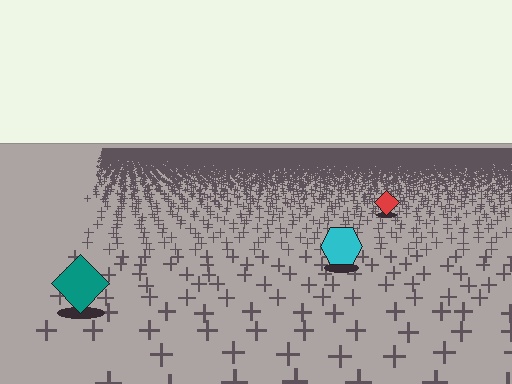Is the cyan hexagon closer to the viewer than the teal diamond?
No. The teal diamond is closer — you can tell from the texture gradient: the ground texture is coarser near it.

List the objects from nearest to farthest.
From nearest to farthest: the teal diamond, the cyan hexagon, the red diamond.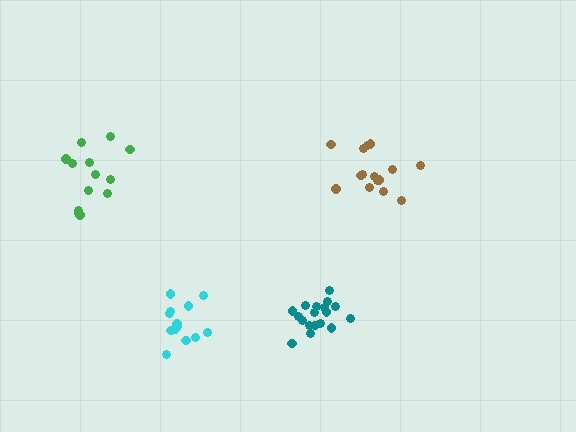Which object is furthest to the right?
The brown cluster is rightmost.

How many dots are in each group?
Group 1: 18 dots, Group 2: 13 dots, Group 3: 14 dots, Group 4: 15 dots (60 total).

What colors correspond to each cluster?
The clusters are colored: teal, green, cyan, brown.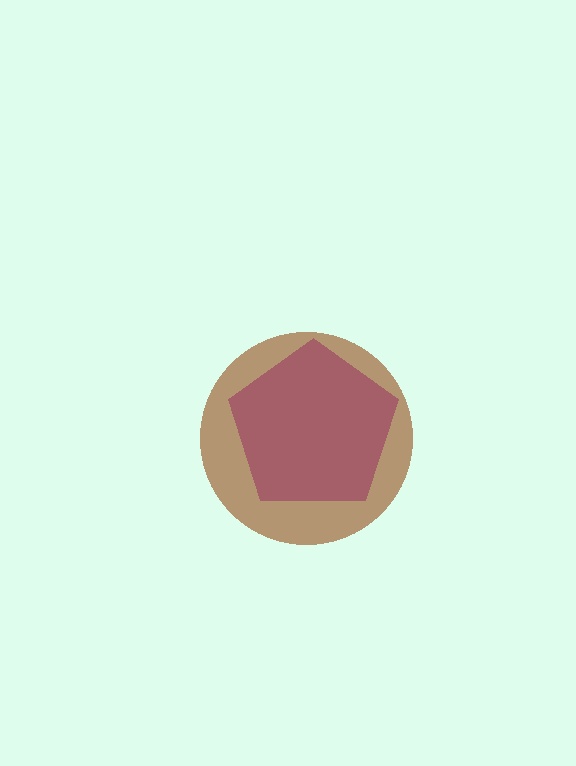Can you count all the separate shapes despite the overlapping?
Yes, there are 2 separate shapes.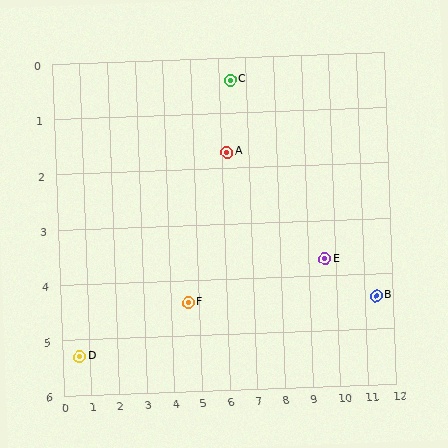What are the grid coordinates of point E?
Point E is at approximately (9.6, 3.7).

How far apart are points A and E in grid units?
Points A and E are about 3.9 grid units apart.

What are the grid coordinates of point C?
Point C is at approximately (6.4, 0.4).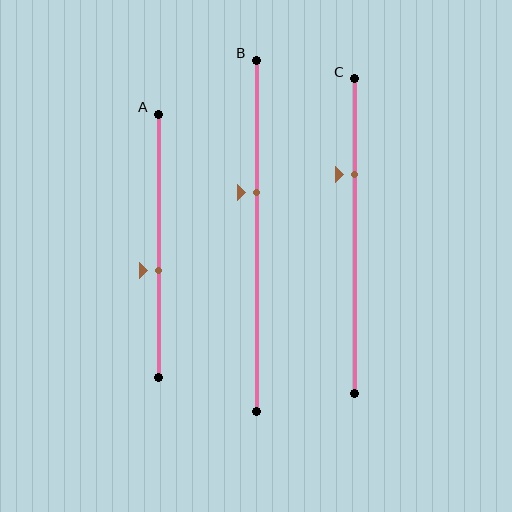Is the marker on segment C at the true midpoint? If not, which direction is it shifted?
No, the marker on segment C is shifted upward by about 20% of the segment length.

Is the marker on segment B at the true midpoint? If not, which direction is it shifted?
No, the marker on segment B is shifted upward by about 12% of the segment length.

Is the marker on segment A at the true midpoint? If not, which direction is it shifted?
No, the marker on segment A is shifted downward by about 9% of the segment length.